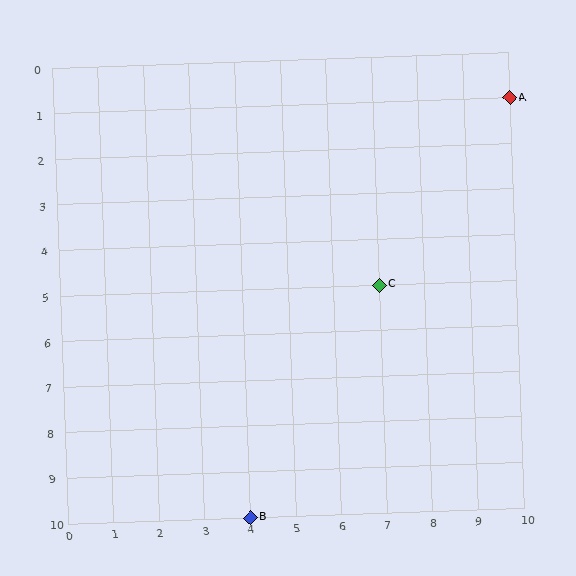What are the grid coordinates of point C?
Point C is at grid coordinates (7, 5).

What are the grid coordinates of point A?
Point A is at grid coordinates (10, 1).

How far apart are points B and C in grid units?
Points B and C are 3 columns and 5 rows apart (about 5.8 grid units diagonally).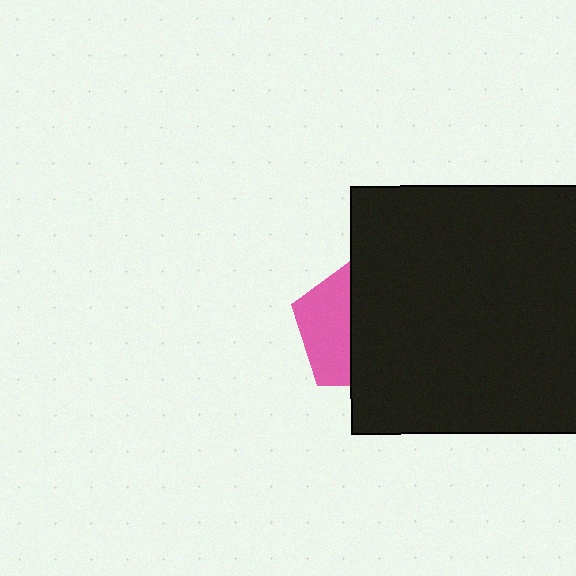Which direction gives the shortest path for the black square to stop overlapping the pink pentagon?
Moving right gives the shortest separation.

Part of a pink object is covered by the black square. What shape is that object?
It is a pentagon.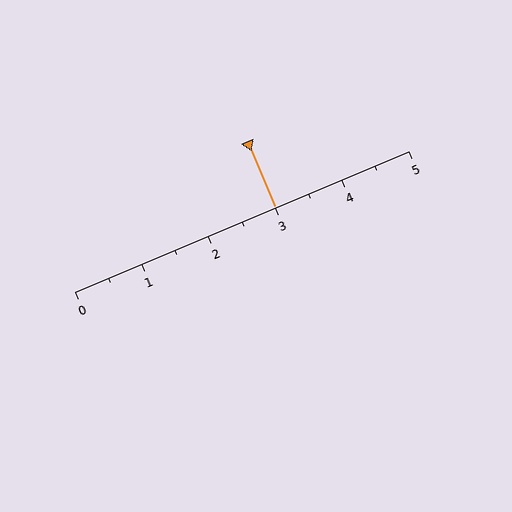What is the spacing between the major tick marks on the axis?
The major ticks are spaced 1 apart.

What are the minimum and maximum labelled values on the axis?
The axis runs from 0 to 5.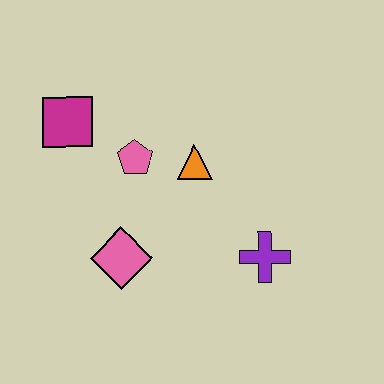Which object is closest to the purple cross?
The orange triangle is closest to the purple cross.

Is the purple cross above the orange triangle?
No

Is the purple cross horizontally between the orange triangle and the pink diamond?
No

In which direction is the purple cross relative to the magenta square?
The purple cross is to the right of the magenta square.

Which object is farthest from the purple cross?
The magenta square is farthest from the purple cross.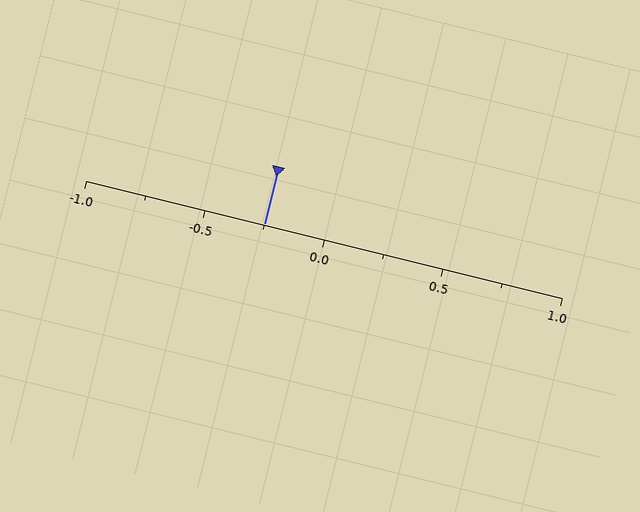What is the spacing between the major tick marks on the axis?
The major ticks are spaced 0.5 apart.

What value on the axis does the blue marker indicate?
The marker indicates approximately -0.25.